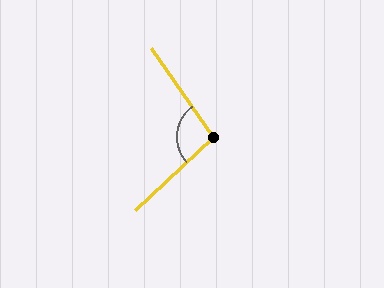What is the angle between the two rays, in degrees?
Approximately 98 degrees.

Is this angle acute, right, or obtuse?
It is obtuse.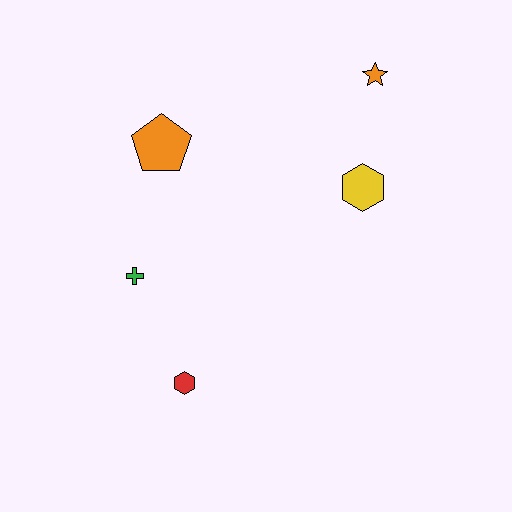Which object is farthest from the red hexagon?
The orange star is farthest from the red hexagon.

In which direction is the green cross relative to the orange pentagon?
The green cross is below the orange pentagon.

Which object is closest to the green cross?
The red hexagon is closest to the green cross.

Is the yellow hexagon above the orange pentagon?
No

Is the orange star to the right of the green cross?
Yes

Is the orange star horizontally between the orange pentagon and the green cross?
No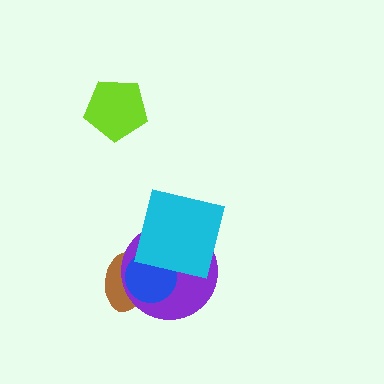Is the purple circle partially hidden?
Yes, it is partially covered by another shape.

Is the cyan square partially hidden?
No, no other shape covers it.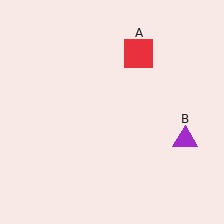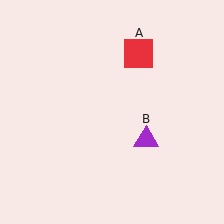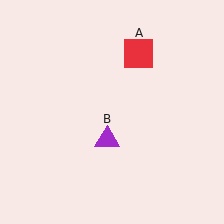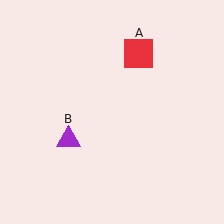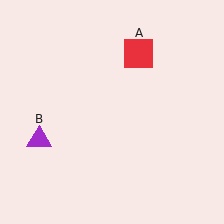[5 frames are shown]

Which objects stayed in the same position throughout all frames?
Red square (object A) remained stationary.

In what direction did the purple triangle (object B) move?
The purple triangle (object B) moved left.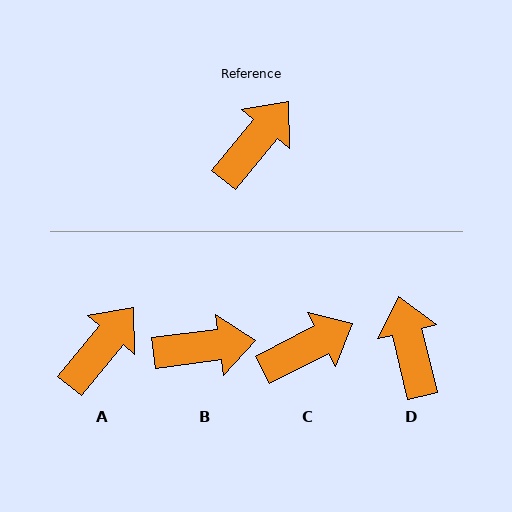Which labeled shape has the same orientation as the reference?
A.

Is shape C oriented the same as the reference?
No, it is off by about 23 degrees.